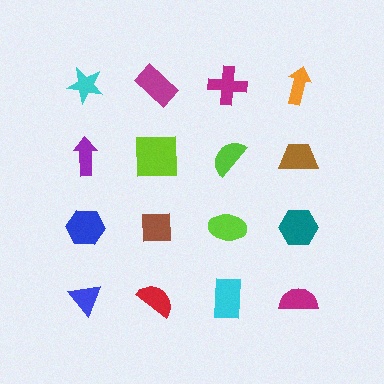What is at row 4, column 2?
A red semicircle.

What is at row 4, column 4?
A magenta semicircle.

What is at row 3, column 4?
A teal hexagon.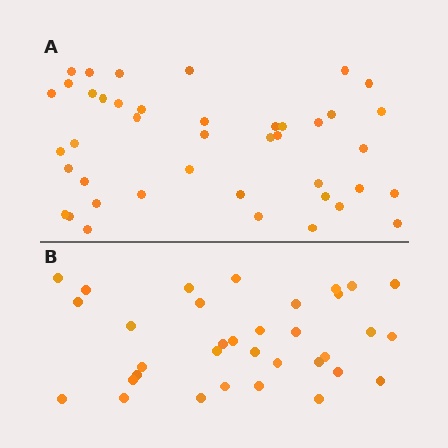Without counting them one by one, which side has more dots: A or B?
Region A (the top region) has more dots.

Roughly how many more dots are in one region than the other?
Region A has roughly 8 or so more dots than region B.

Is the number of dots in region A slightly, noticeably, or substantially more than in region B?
Region A has only slightly more — the two regions are fairly close. The ratio is roughly 1.2 to 1.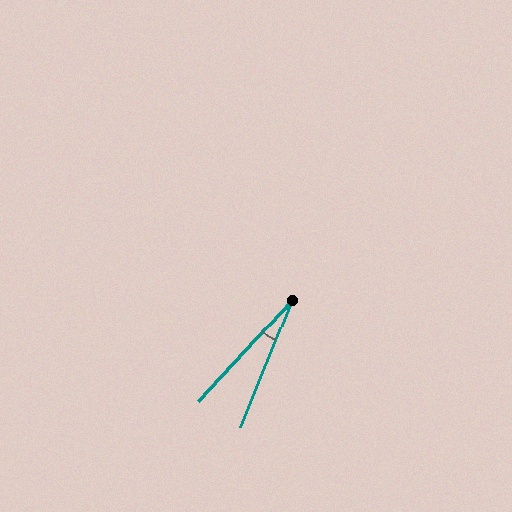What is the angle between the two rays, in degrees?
Approximately 21 degrees.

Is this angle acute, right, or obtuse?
It is acute.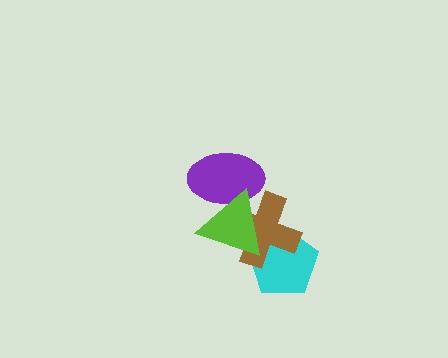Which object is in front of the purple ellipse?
The lime triangle is in front of the purple ellipse.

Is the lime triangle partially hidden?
No, no other shape covers it.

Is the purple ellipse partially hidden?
Yes, it is partially covered by another shape.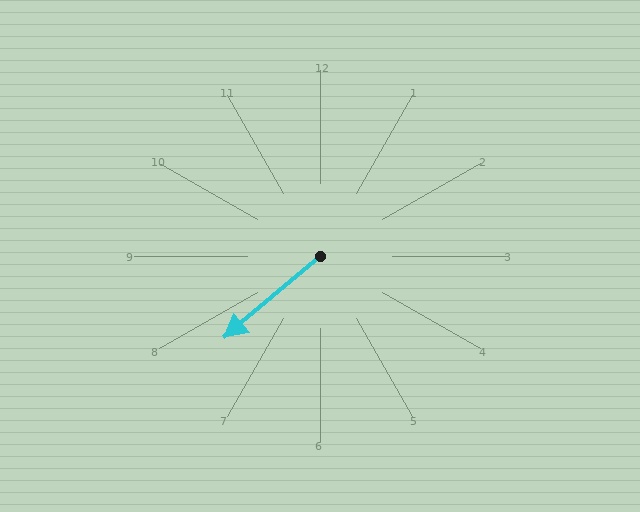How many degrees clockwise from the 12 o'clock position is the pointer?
Approximately 230 degrees.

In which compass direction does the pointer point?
Southwest.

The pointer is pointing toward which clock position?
Roughly 8 o'clock.